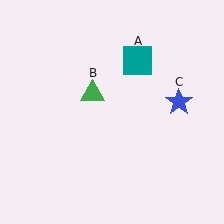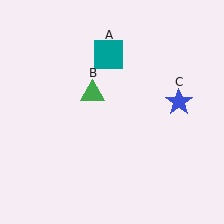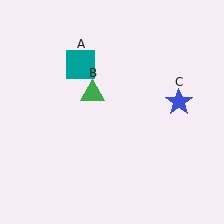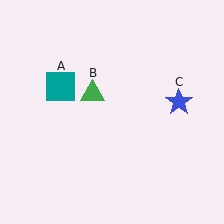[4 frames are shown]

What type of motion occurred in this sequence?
The teal square (object A) rotated counterclockwise around the center of the scene.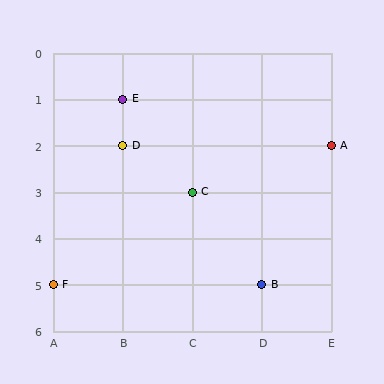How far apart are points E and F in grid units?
Points E and F are 1 column and 4 rows apart (about 4.1 grid units diagonally).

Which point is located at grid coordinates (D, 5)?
Point B is at (D, 5).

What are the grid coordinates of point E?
Point E is at grid coordinates (B, 1).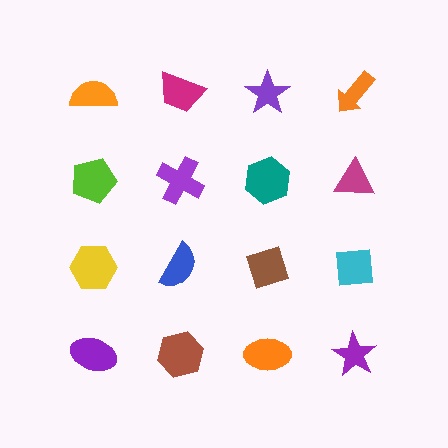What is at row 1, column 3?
A purple star.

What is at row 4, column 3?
An orange ellipse.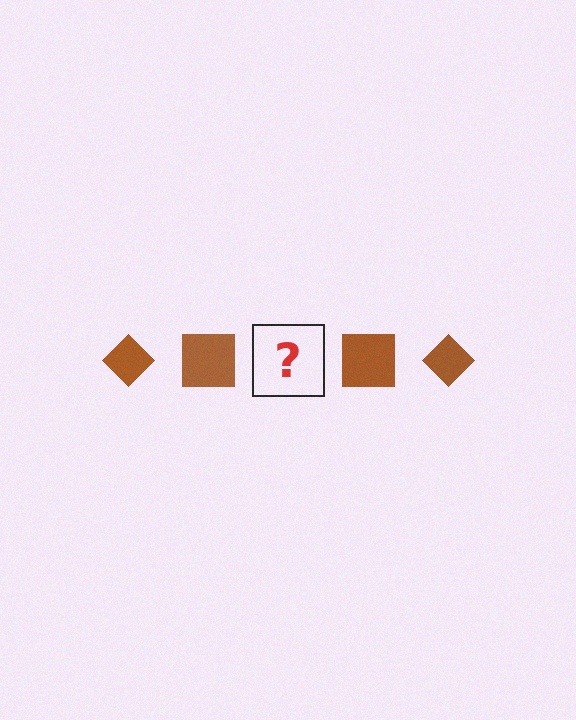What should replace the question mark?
The question mark should be replaced with a brown diamond.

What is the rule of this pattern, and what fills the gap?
The rule is that the pattern cycles through diamond, square shapes in brown. The gap should be filled with a brown diamond.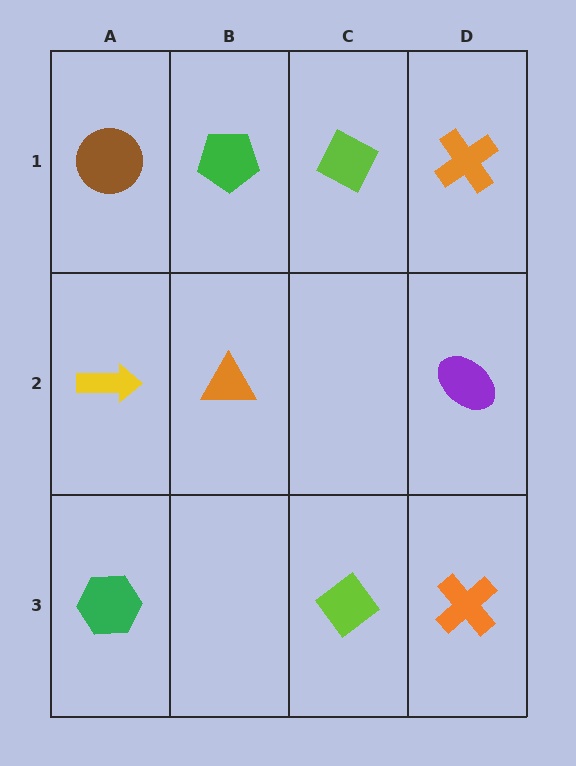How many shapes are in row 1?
4 shapes.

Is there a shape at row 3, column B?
No, that cell is empty.